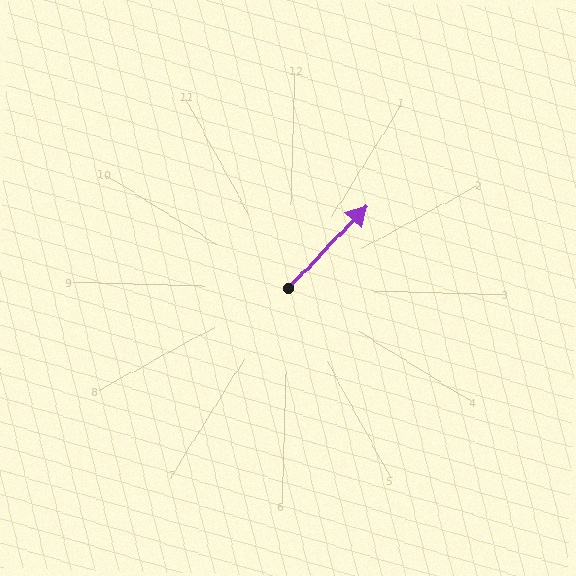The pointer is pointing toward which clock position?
Roughly 1 o'clock.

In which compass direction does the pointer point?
Northeast.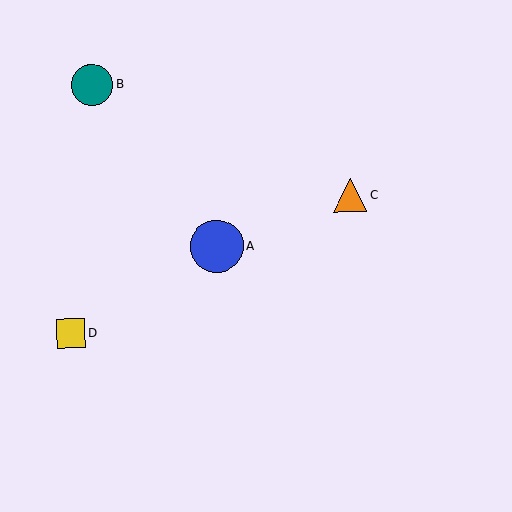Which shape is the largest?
The blue circle (labeled A) is the largest.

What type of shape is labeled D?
Shape D is a yellow square.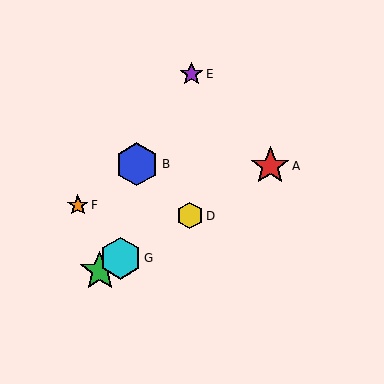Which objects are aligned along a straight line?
Objects A, C, D, G are aligned along a straight line.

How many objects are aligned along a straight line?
4 objects (A, C, D, G) are aligned along a straight line.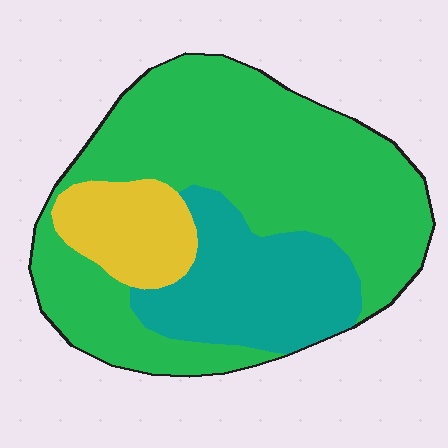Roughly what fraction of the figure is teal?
Teal covers roughly 25% of the figure.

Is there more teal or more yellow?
Teal.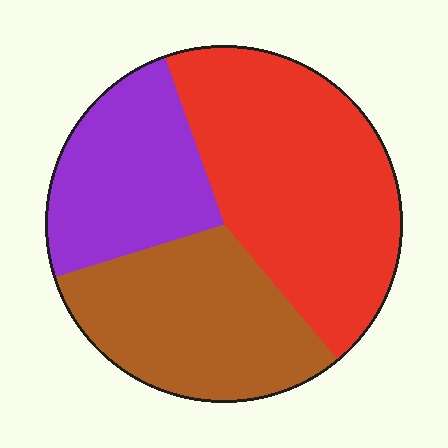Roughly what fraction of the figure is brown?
Brown takes up about one third (1/3) of the figure.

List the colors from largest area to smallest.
From largest to smallest: red, brown, purple.